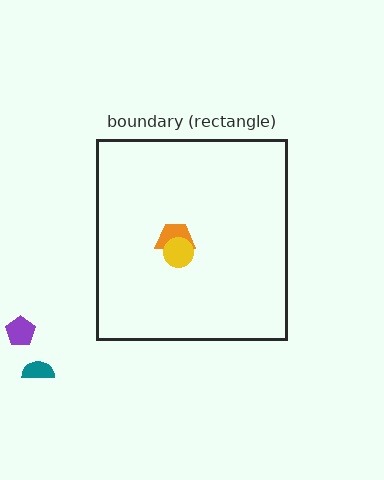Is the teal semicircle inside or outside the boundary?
Outside.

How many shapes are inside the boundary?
2 inside, 2 outside.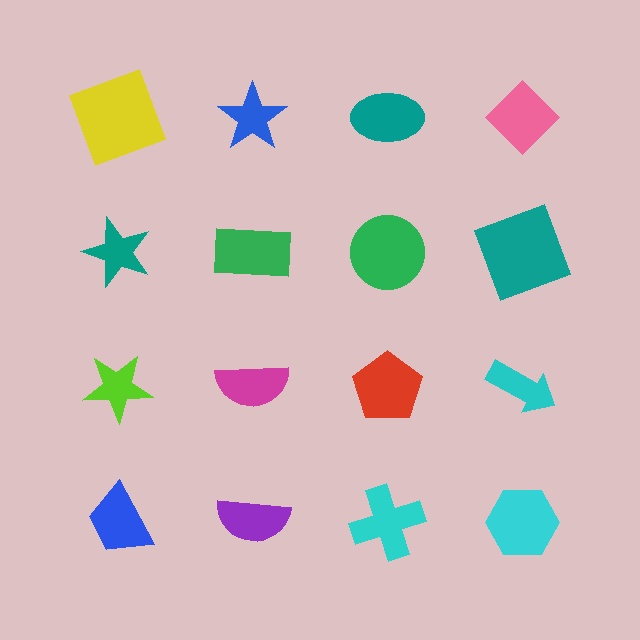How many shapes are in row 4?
4 shapes.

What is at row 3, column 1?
A lime star.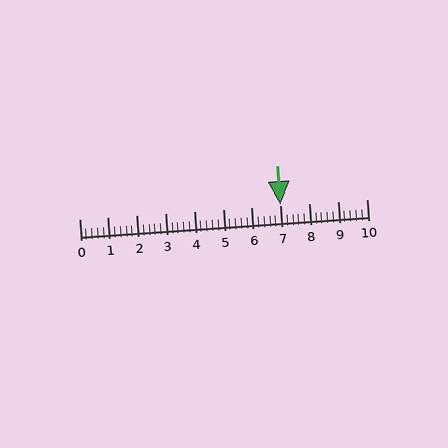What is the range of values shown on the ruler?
The ruler shows values from 0 to 10.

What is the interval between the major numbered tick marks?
The major tick marks are spaced 1 units apart.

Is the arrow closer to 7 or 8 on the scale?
The arrow is closer to 7.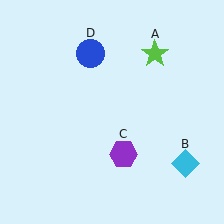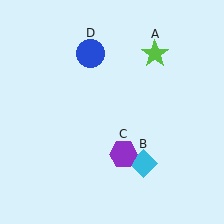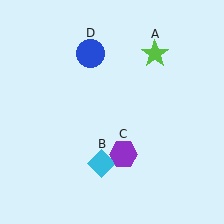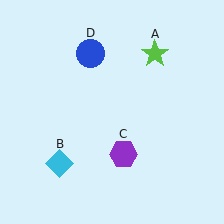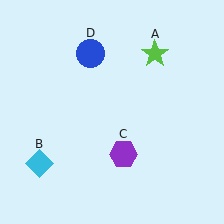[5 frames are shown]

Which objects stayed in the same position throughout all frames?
Lime star (object A) and purple hexagon (object C) and blue circle (object D) remained stationary.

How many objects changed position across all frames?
1 object changed position: cyan diamond (object B).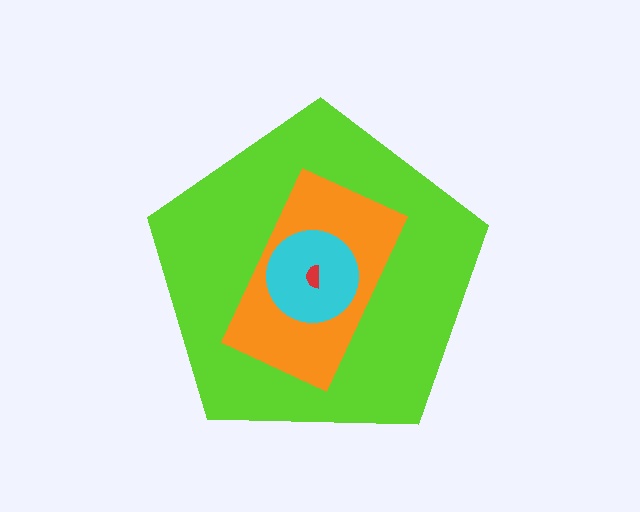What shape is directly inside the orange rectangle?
The cyan circle.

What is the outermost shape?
The lime pentagon.